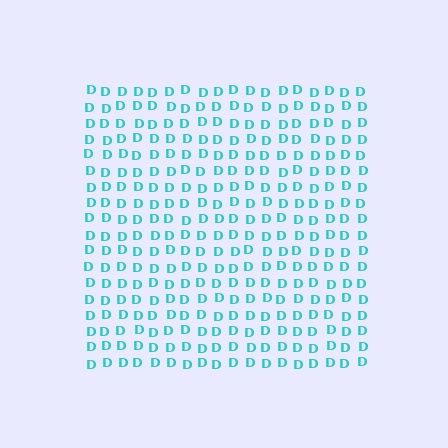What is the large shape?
The large shape is a square.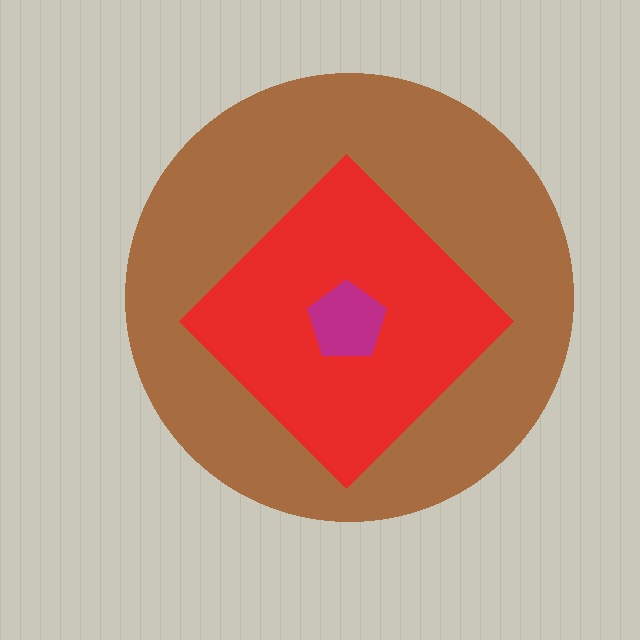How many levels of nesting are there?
3.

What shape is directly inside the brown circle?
The red diamond.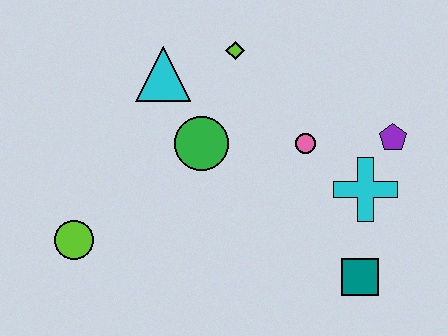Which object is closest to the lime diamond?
The cyan triangle is closest to the lime diamond.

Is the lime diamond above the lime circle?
Yes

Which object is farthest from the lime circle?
The purple pentagon is farthest from the lime circle.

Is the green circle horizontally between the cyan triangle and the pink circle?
Yes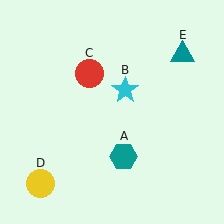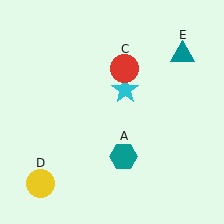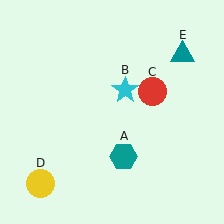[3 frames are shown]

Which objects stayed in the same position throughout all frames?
Teal hexagon (object A) and cyan star (object B) and yellow circle (object D) and teal triangle (object E) remained stationary.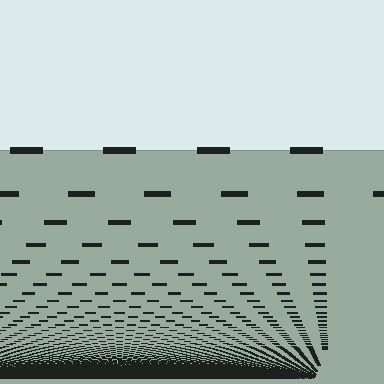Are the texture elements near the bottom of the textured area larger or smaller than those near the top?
Smaller. The gradient is inverted — elements near the bottom are smaller and denser.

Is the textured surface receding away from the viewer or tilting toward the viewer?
The surface appears to tilt toward the viewer. Texture elements get larger and sparser toward the top.